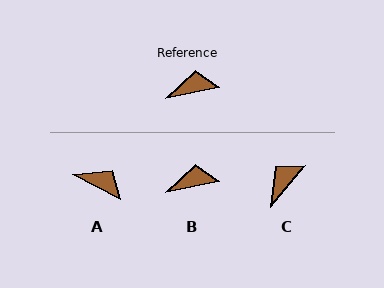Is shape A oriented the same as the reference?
No, it is off by about 38 degrees.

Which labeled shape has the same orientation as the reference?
B.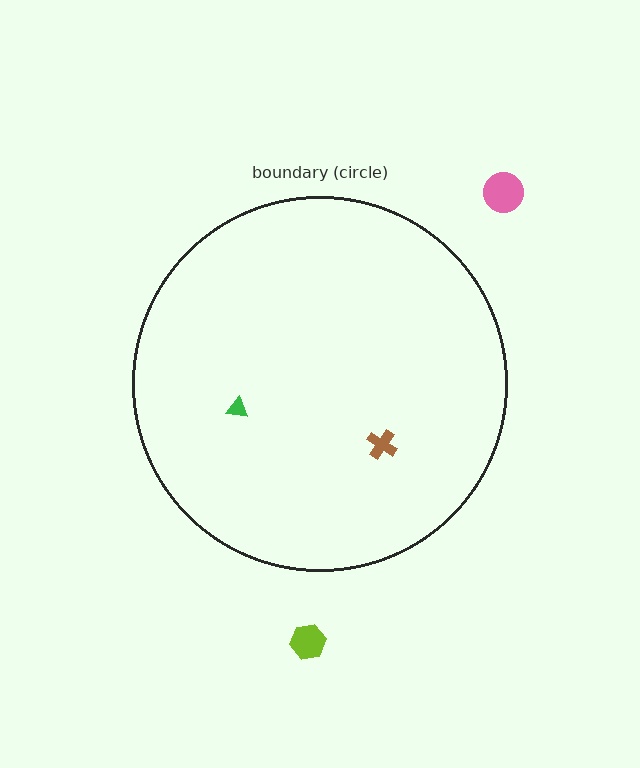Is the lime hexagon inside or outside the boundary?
Outside.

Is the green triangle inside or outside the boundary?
Inside.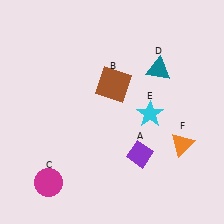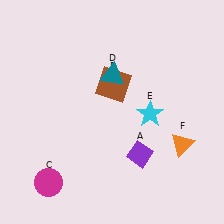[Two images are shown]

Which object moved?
The teal triangle (D) moved left.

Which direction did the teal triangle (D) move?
The teal triangle (D) moved left.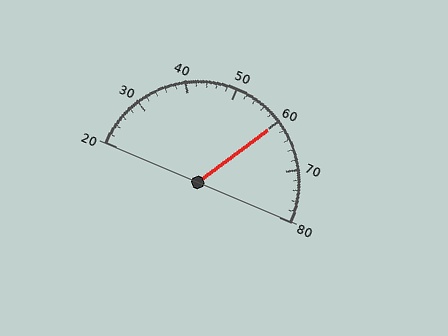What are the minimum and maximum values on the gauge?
The gauge ranges from 20 to 80.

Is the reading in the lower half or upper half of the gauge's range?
The reading is in the upper half of the range (20 to 80).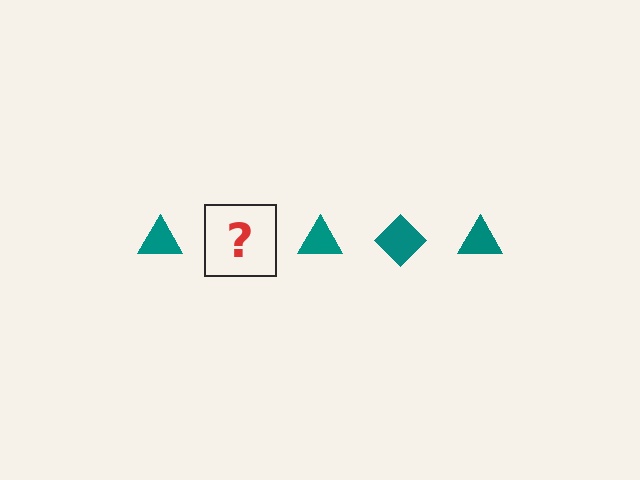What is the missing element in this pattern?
The missing element is a teal diamond.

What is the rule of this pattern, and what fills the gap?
The rule is that the pattern cycles through triangle, diamond shapes in teal. The gap should be filled with a teal diamond.